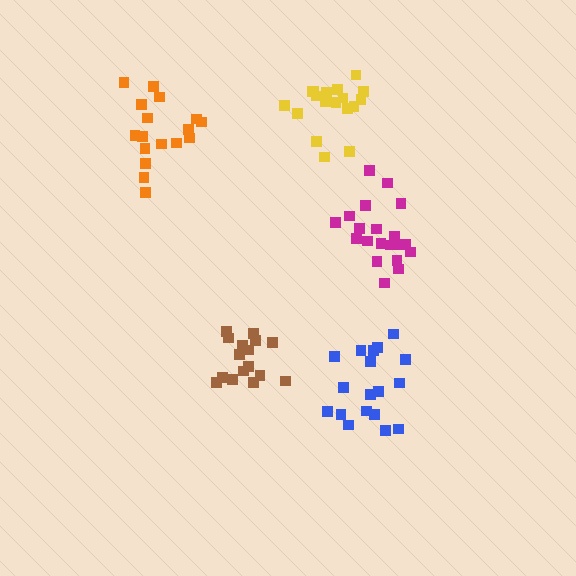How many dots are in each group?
Group 1: 18 dots, Group 2: 18 dots, Group 3: 20 dots, Group 4: 16 dots, Group 5: 17 dots (89 total).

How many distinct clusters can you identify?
There are 5 distinct clusters.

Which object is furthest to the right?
The magenta cluster is rightmost.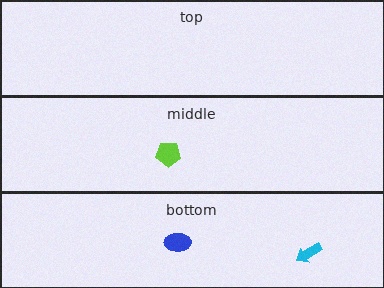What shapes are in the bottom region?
The blue ellipse, the cyan arrow.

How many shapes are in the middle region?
1.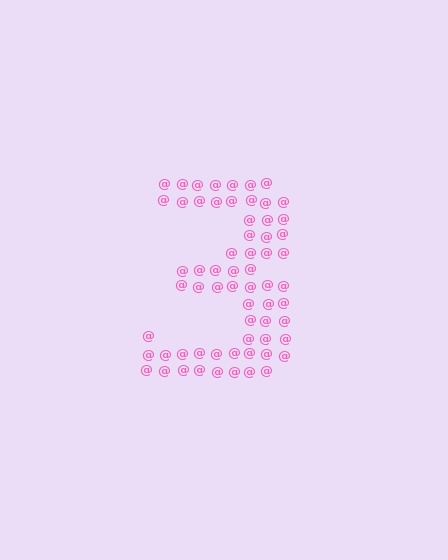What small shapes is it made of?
It is made of small at signs.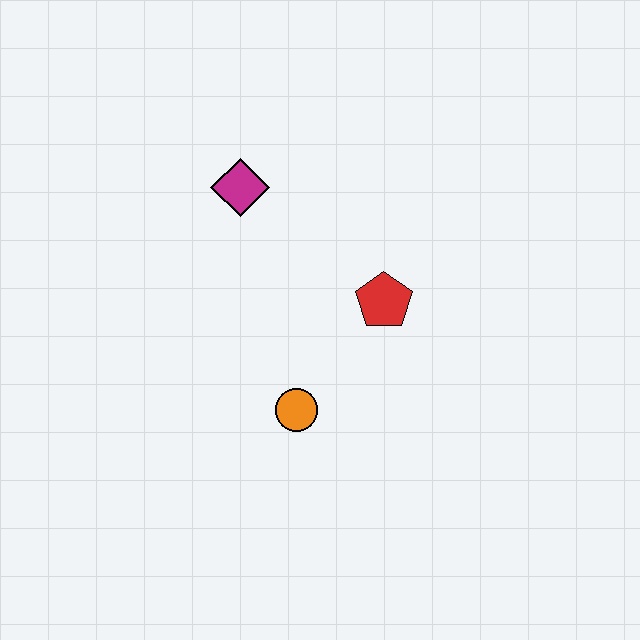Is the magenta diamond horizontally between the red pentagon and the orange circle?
No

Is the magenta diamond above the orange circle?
Yes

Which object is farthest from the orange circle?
The magenta diamond is farthest from the orange circle.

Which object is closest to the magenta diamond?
The red pentagon is closest to the magenta diamond.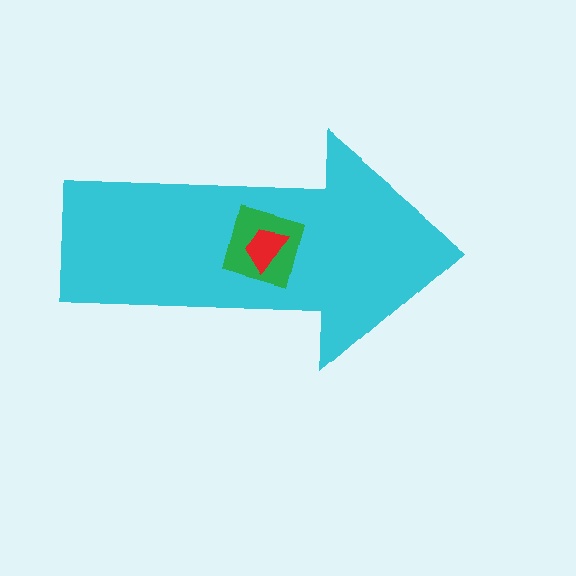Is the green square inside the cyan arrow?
Yes.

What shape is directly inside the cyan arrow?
The green square.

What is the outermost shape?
The cyan arrow.